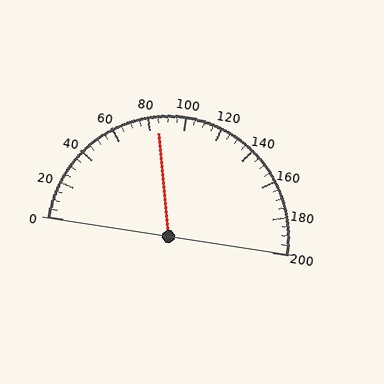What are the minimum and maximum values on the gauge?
The gauge ranges from 0 to 200.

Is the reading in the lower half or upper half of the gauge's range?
The reading is in the lower half of the range (0 to 200).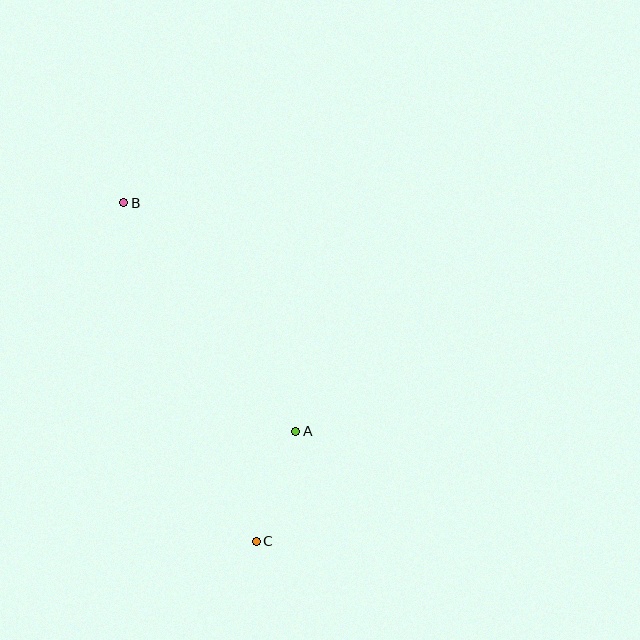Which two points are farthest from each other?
Points B and C are farthest from each other.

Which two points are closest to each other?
Points A and C are closest to each other.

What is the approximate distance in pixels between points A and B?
The distance between A and B is approximately 286 pixels.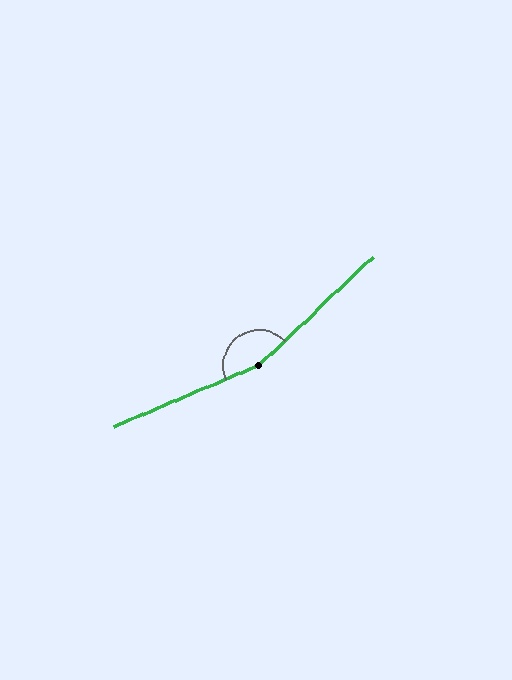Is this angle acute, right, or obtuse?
It is obtuse.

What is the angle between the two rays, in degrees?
Approximately 159 degrees.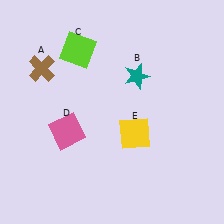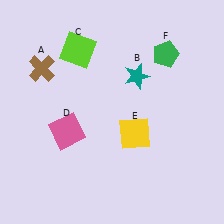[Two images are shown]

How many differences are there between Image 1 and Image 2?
There is 1 difference between the two images.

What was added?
A green pentagon (F) was added in Image 2.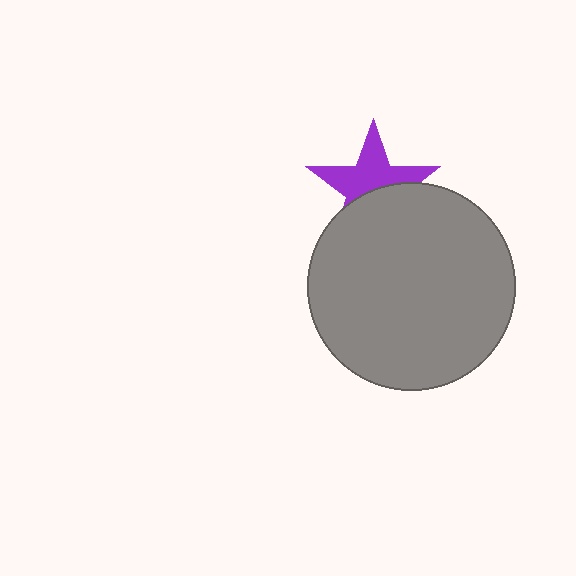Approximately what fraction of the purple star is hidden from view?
Roughly 44% of the purple star is hidden behind the gray circle.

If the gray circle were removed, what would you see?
You would see the complete purple star.